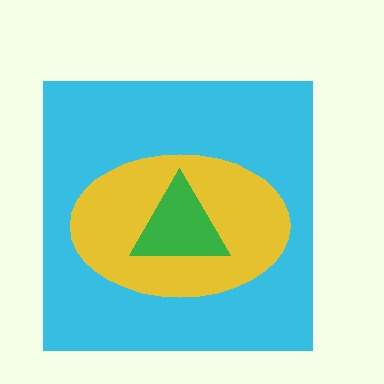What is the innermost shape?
The green triangle.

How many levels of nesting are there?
3.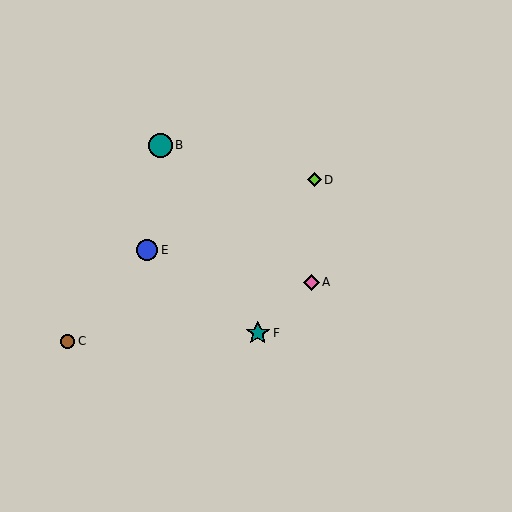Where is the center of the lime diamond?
The center of the lime diamond is at (314, 180).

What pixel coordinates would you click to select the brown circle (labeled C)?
Click at (67, 341) to select the brown circle C.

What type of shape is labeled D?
Shape D is a lime diamond.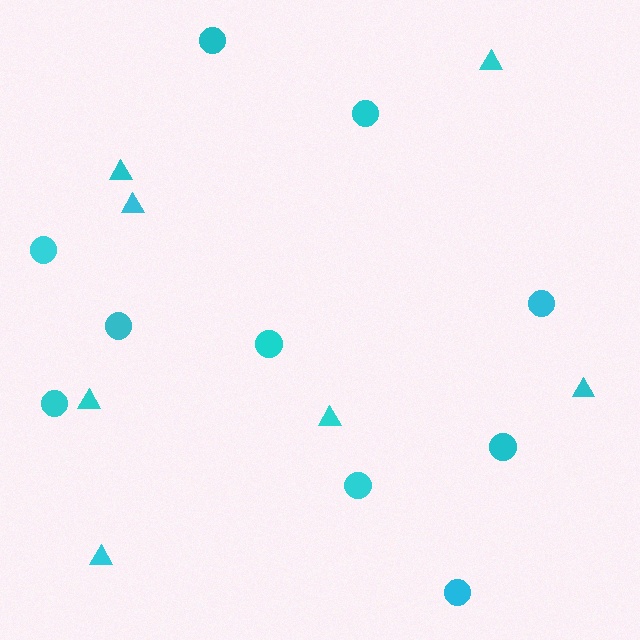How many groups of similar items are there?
There are 2 groups: one group of triangles (7) and one group of circles (10).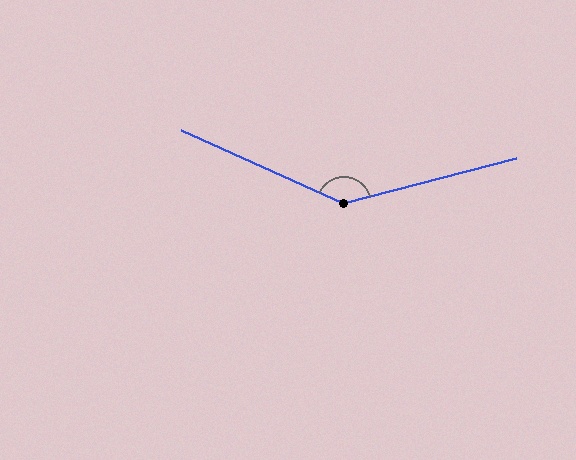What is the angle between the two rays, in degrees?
Approximately 141 degrees.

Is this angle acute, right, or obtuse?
It is obtuse.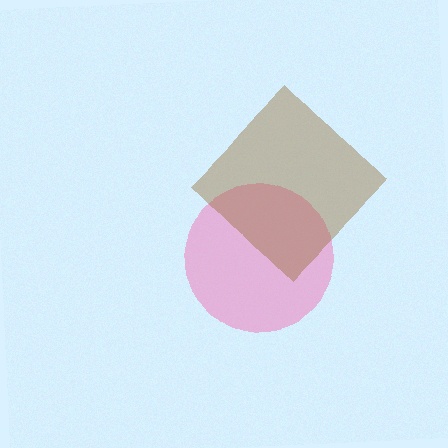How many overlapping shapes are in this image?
There are 2 overlapping shapes in the image.